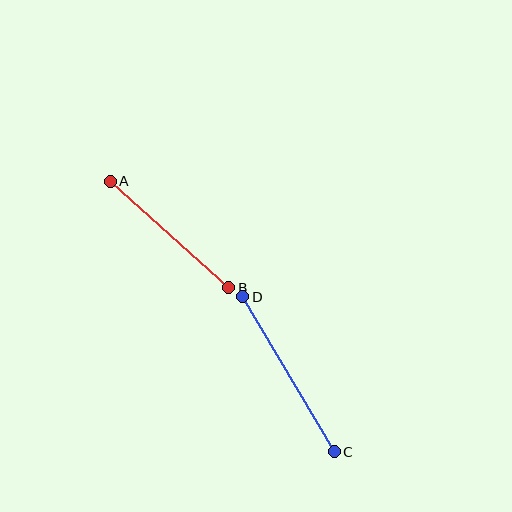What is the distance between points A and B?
The distance is approximately 159 pixels.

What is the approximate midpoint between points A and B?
The midpoint is at approximately (169, 234) pixels.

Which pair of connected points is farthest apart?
Points C and D are farthest apart.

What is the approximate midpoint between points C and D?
The midpoint is at approximately (288, 374) pixels.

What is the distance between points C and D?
The distance is approximately 180 pixels.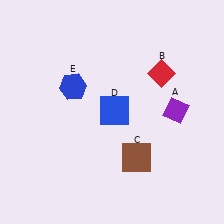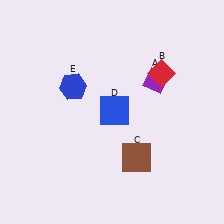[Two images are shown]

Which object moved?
The purple diamond (A) moved up.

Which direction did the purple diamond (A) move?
The purple diamond (A) moved up.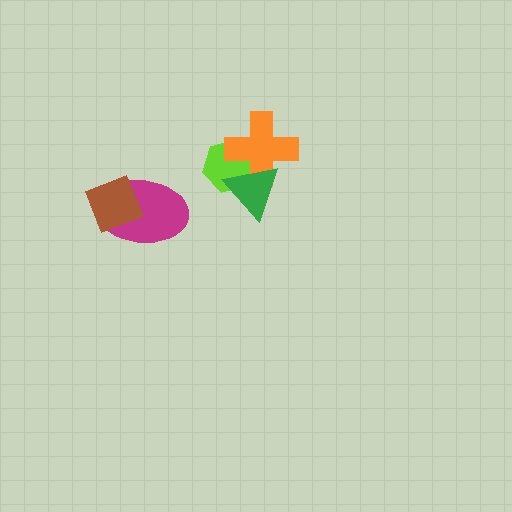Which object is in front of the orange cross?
The green triangle is in front of the orange cross.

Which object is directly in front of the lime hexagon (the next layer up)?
The orange cross is directly in front of the lime hexagon.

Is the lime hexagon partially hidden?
Yes, it is partially covered by another shape.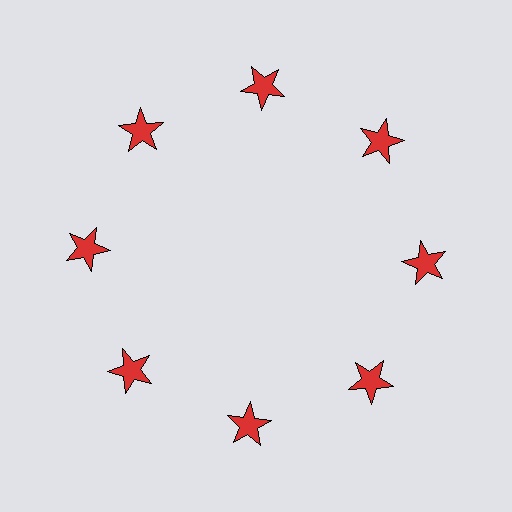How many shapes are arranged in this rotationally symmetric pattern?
There are 8 shapes, arranged in 8 groups of 1.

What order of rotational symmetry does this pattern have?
This pattern has 8-fold rotational symmetry.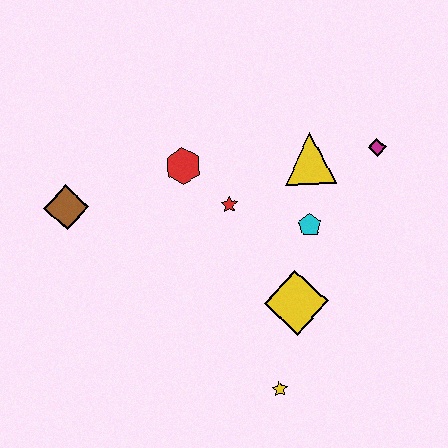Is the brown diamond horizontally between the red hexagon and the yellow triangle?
No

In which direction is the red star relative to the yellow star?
The red star is above the yellow star.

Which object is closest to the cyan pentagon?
The yellow triangle is closest to the cyan pentagon.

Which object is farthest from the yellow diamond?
The brown diamond is farthest from the yellow diamond.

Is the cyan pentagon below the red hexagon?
Yes